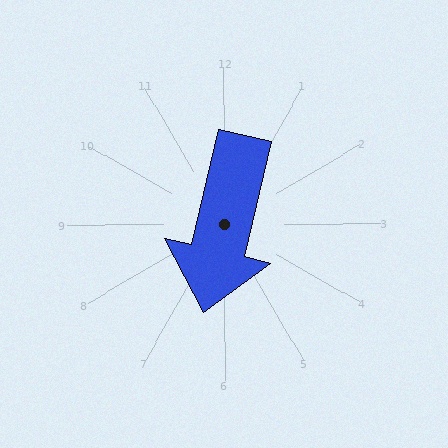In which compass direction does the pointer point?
South.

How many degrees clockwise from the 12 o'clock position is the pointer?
Approximately 193 degrees.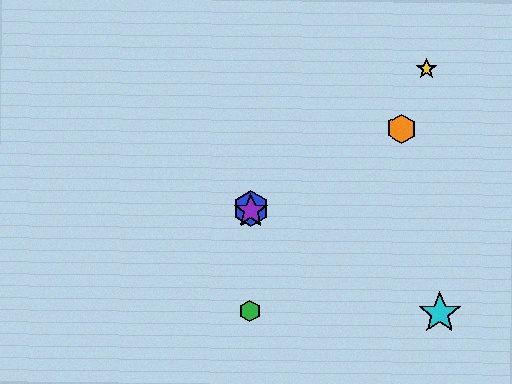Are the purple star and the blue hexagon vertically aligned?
Yes, both are at x≈251.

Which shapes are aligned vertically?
The red star, the blue hexagon, the green hexagon, the purple star are aligned vertically.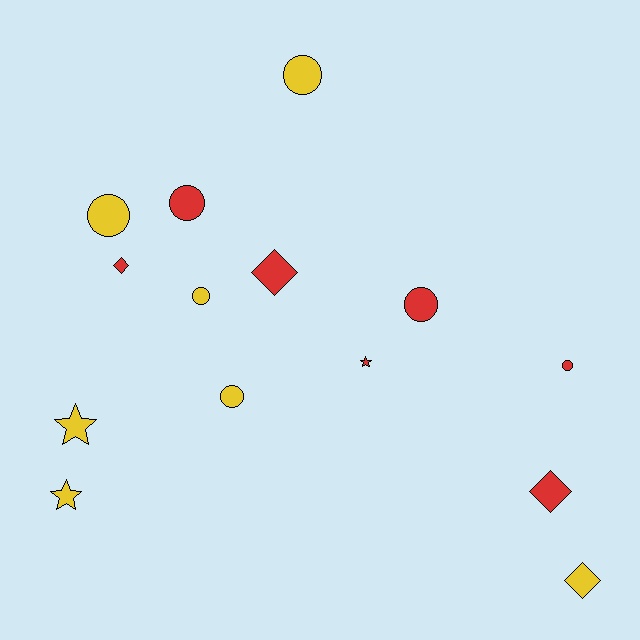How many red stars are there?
There is 1 red star.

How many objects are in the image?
There are 14 objects.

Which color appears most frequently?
Red, with 7 objects.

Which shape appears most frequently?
Circle, with 7 objects.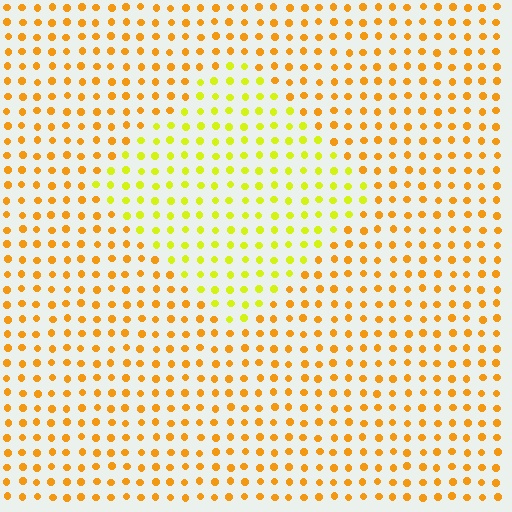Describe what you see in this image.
The image is filled with small orange elements in a uniform arrangement. A diamond-shaped region is visible where the elements are tinted to a slightly different hue, forming a subtle color boundary.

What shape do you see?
I see a diamond.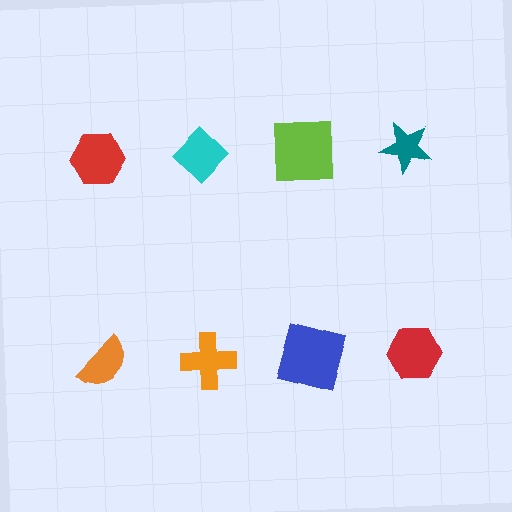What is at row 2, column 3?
A blue square.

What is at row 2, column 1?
An orange semicircle.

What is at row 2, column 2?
An orange cross.